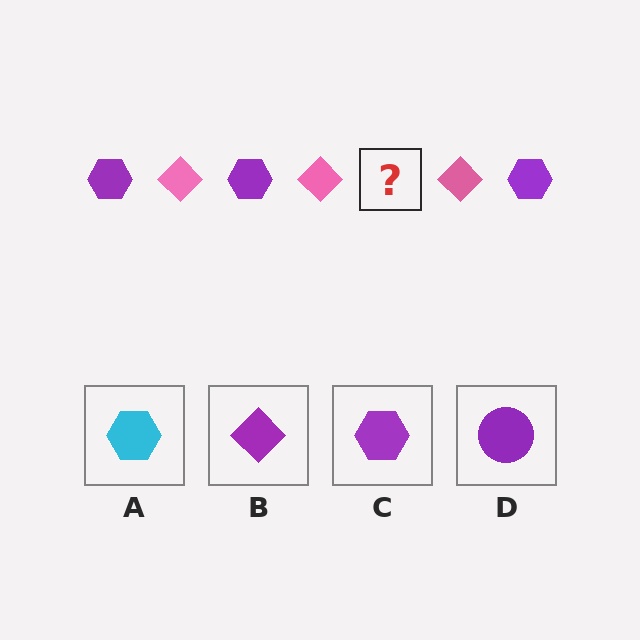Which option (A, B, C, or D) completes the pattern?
C.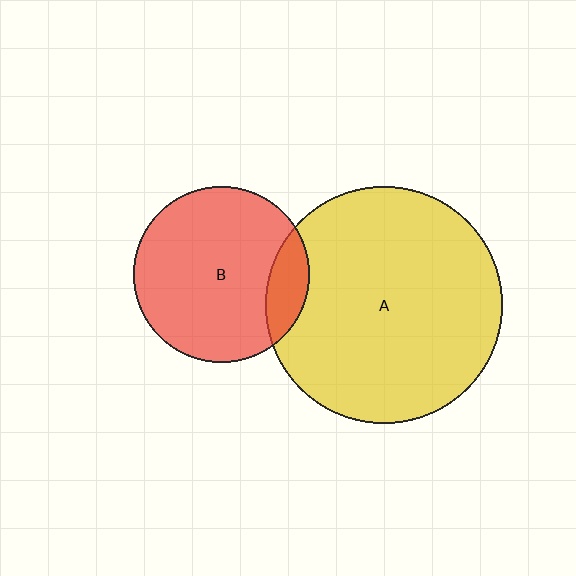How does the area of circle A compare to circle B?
Approximately 1.8 times.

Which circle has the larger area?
Circle A (yellow).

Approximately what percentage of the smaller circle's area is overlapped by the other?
Approximately 15%.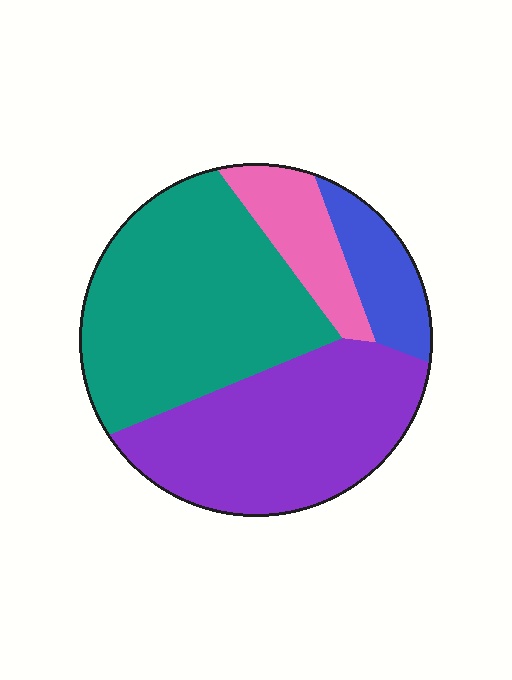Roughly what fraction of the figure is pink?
Pink covers roughly 10% of the figure.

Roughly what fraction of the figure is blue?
Blue covers about 10% of the figure.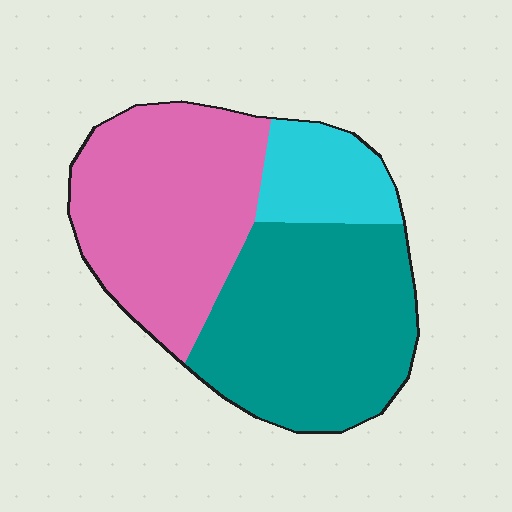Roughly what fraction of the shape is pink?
Pink takes up about two fifths (2/5) of the shape.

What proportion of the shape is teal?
Teal covers around 45% of the shape.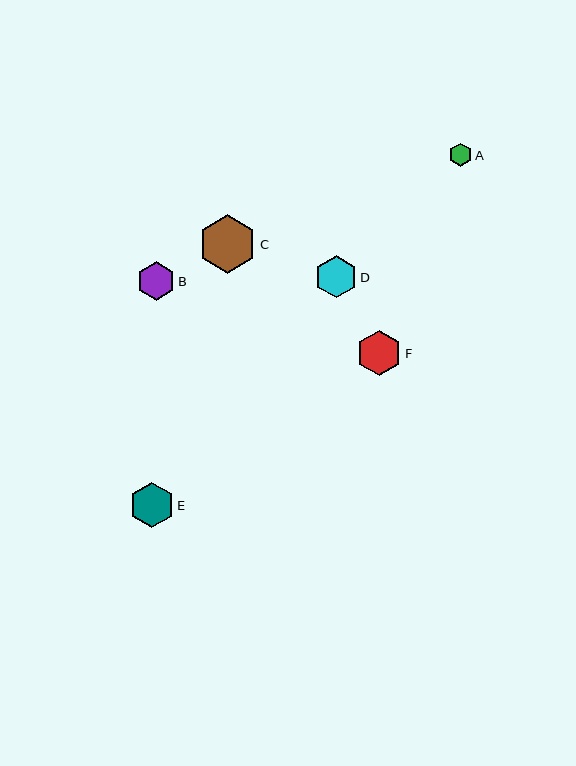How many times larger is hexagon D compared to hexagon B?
Hexagon D is approximately 1.1 times the size of hexagon B.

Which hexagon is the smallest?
Hexagon A is the smallest with a size of approximately 23 pixels.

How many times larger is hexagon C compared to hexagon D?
Hexagon C is approximately 1.4 times the size of hexagon D.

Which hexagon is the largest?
Hexagon C is the largest with a size of approximately 59 pixels.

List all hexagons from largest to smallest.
From largest to smallest: C, E, F, D, B, A.